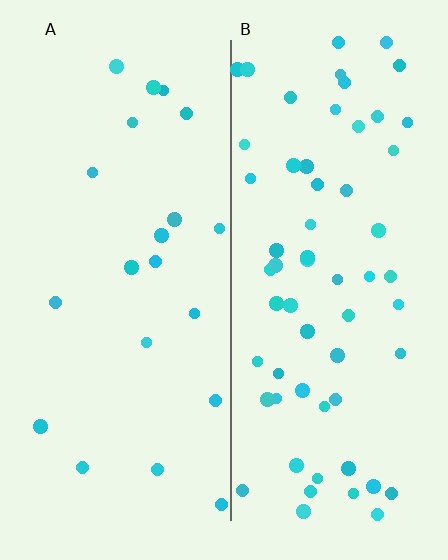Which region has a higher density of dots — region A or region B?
B (the right).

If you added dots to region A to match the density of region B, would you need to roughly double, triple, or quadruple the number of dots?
Approximately triple.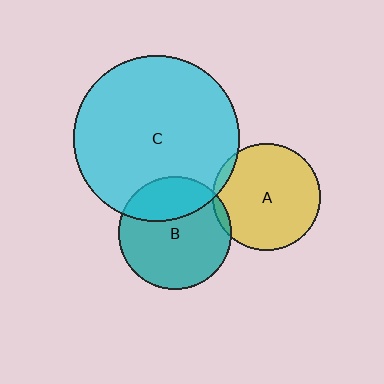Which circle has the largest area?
Circle C (cyan).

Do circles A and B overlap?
Yes.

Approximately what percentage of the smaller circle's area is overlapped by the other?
Approximately 5%.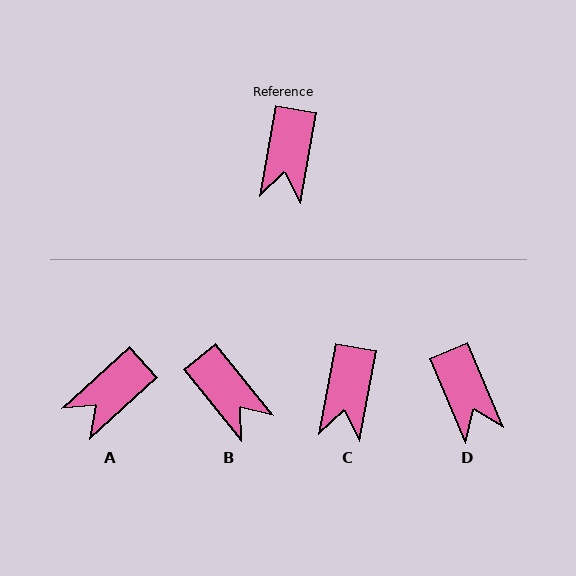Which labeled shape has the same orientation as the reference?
C.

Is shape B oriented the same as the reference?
No, it is off by about 49 degrees.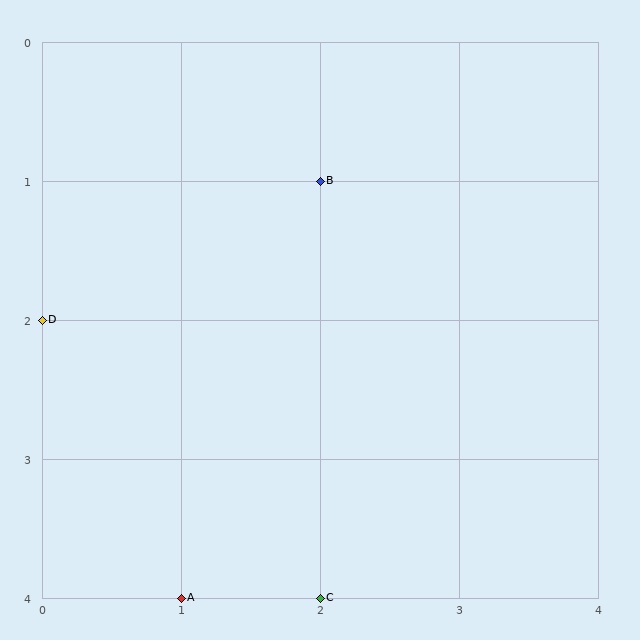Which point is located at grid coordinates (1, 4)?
Point A is at (1, 4).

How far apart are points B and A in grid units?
Points B and A are 1 column and 3 rows apart (about 3.2 grid units diagonally).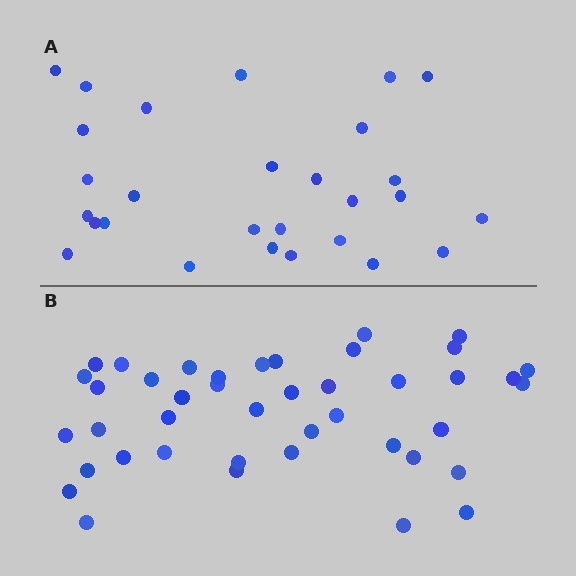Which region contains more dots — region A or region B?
Region B (the bottom region) has more dots.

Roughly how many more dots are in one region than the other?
Region B has approximately 15 more dots than region A.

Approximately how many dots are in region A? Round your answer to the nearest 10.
About 30 dots. (The exact count is 28, which rounds to 30.)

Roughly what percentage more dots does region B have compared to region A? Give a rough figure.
About 50% more.